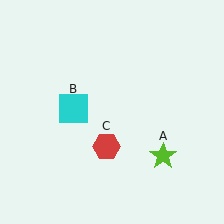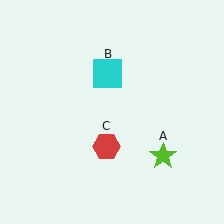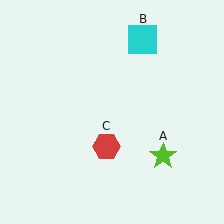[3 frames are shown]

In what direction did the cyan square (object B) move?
The cyan square (object B) moved up and to the right.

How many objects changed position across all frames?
1 object changed position: cyan square (object B).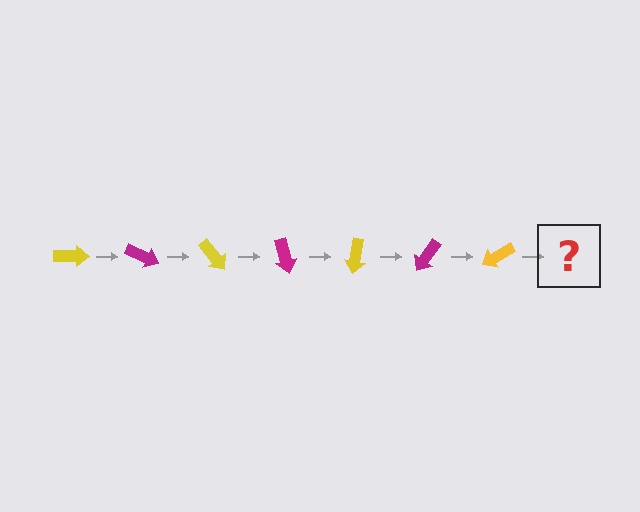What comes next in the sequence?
The next element should be a magenta arrow, rotated 175 degrees from the start.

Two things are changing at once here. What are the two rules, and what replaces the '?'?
The two rules are that it rotates 25 degrees each step and the color cycles through yellow and magenta. The '?' should be a magenta arrow, rotated 175 degrees from the start.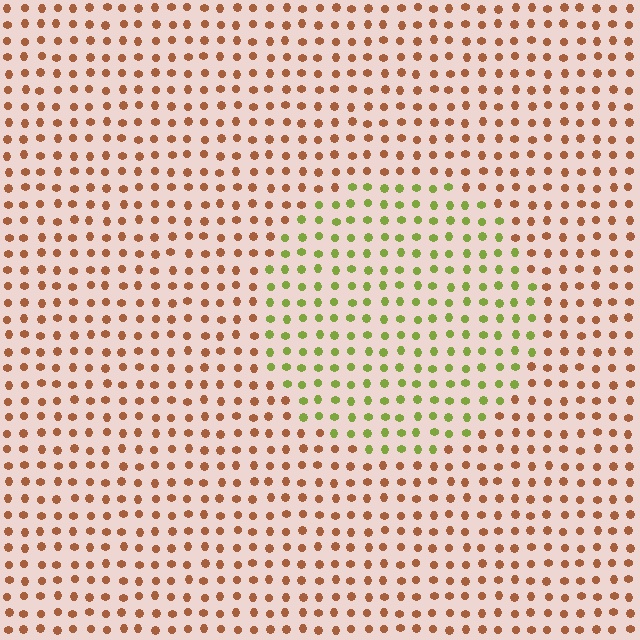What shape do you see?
I see a circle.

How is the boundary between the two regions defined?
The boundary is defined purely by a slight shift in hue (about 64 degrees). Spacing, size, and orientation are identical on both sides.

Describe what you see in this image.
The image is filled with small brown elements in a uniform arrangement. A circle-shaped region is visible where the elements are tinted to a slightly different hue, forming a subtle color boundary.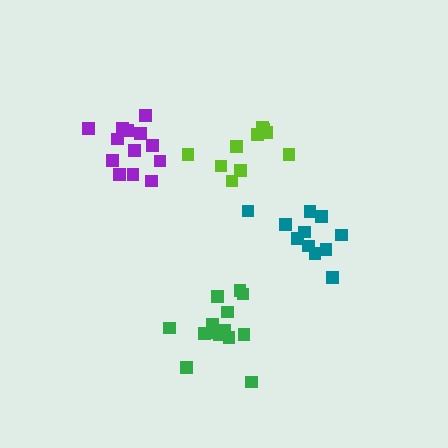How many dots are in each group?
Group 1: 11 dots, Group 2: 13 dots, Group 3: 14 dots, Group 4: 10 dots (48 total).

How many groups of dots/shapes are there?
There are 4 groups.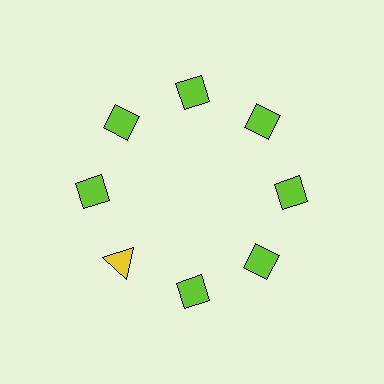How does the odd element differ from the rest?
It differs in both color (yellow instead of lime) and shape (triangle instead of diamond).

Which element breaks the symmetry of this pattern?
The yellow triangle at roughly the 8 o'clock position breaks the symmetry. All other shapes are lime diamonds.